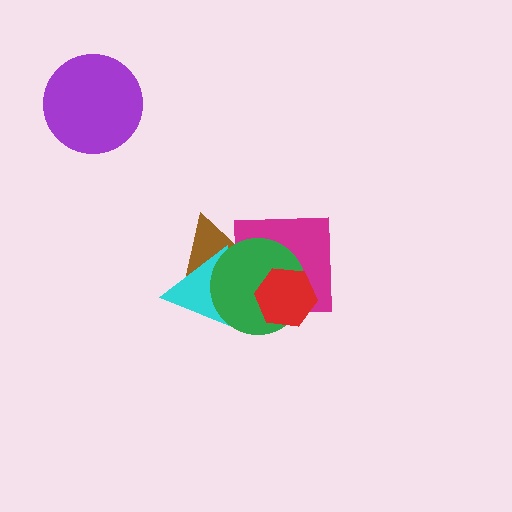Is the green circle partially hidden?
Yes, it is partially covered by another shape.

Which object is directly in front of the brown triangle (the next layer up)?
The cyan triangle is directly in front of the brown triangle.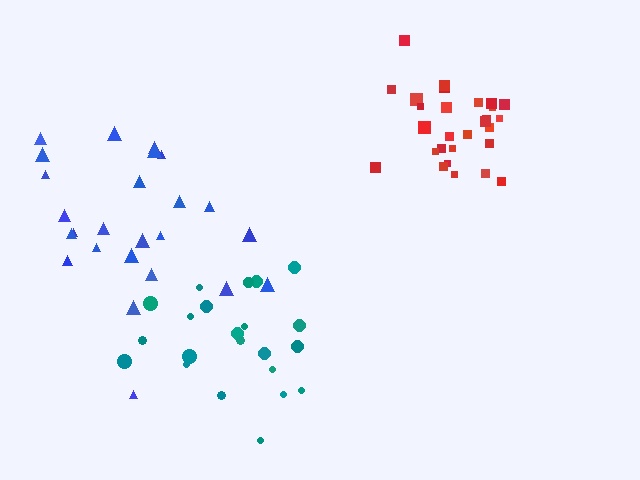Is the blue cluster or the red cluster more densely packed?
Red.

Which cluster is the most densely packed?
Red.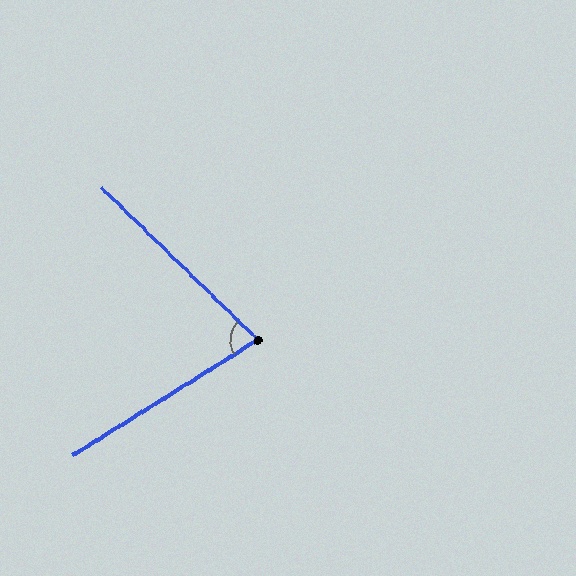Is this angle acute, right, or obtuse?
It is acute.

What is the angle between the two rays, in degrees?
Approximately 76 degrees.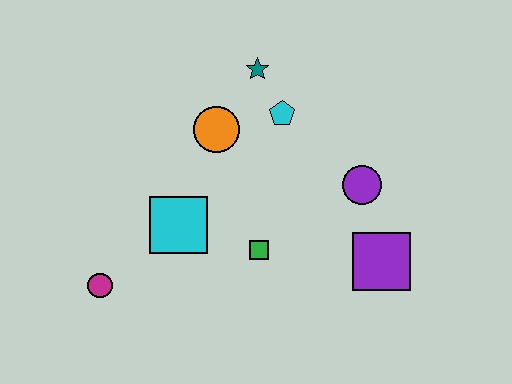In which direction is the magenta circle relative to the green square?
The magenta circle is to the left of the green square.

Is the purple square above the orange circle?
No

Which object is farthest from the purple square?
The magenta circle is farthest from the purple square.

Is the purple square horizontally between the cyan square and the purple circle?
No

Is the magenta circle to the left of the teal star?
Yes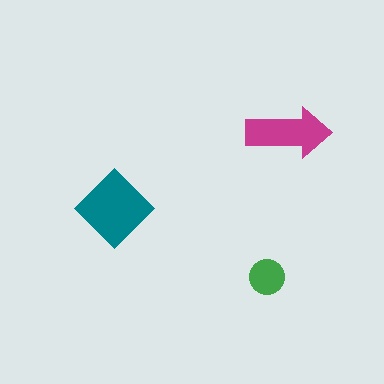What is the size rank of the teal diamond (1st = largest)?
1st.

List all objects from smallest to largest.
The green circle, the magenta arrow, the teal diamond.